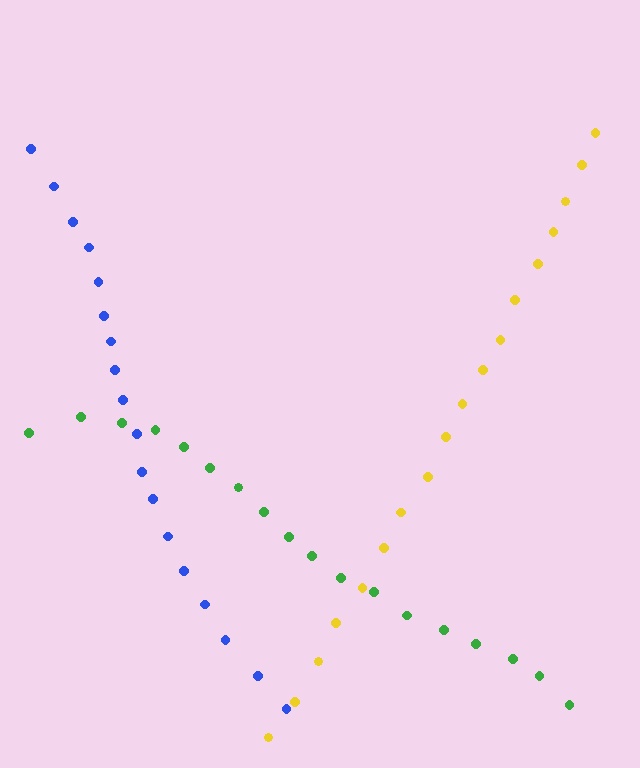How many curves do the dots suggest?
There are 3 distinct paths.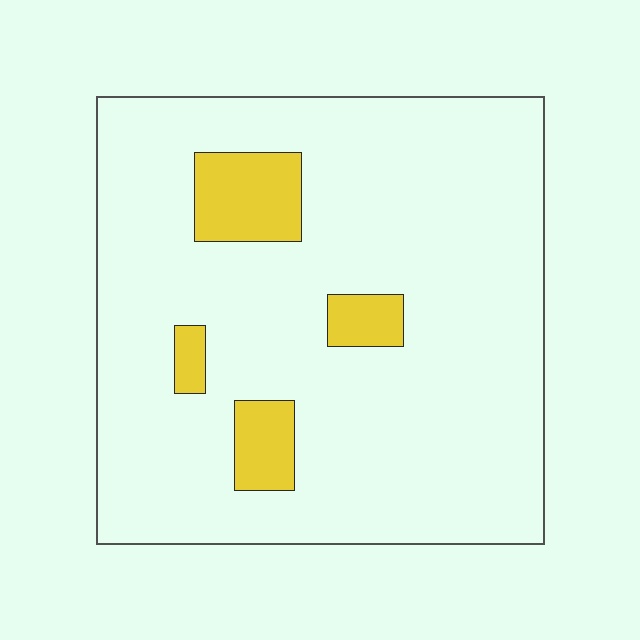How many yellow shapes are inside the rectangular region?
4.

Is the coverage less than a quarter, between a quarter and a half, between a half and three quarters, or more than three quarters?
Less than a quarter.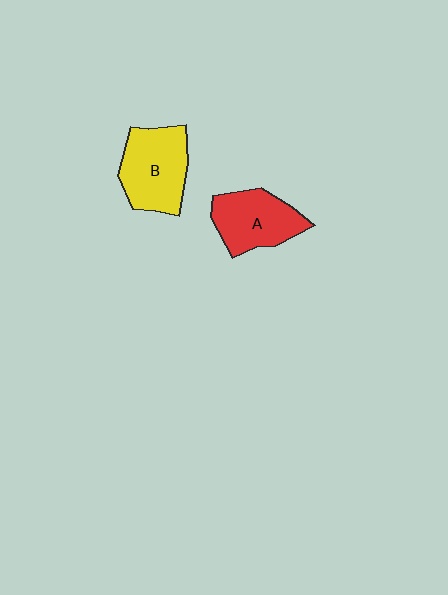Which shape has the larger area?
Shape B (yellow).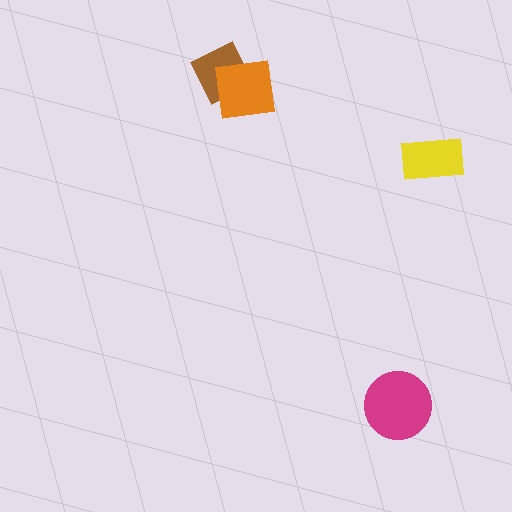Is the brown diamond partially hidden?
Yes, it is partially covered by another shape.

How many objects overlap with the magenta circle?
0 objects overlap with the magenta circle.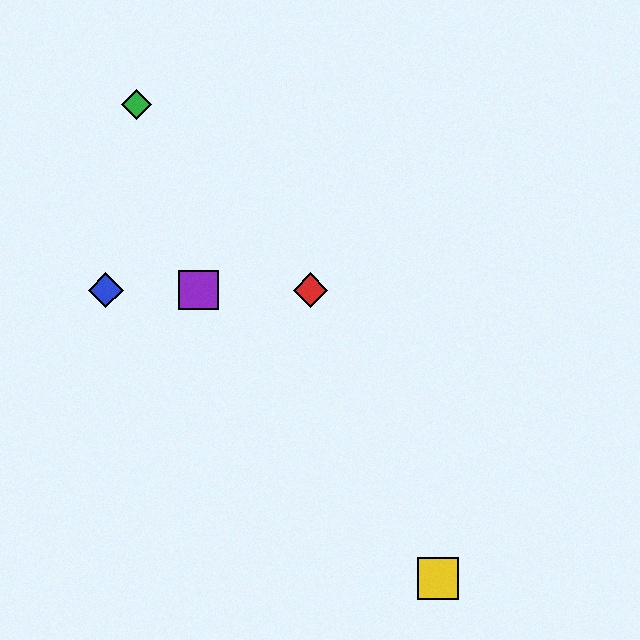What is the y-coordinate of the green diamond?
The green diamond is at y≈105.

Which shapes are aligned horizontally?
The red diamond, the blue diamond, the purple square are aligned horizontally.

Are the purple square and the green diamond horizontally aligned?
No, the purple square is at y≈290 and the green diamond is at y≈105.